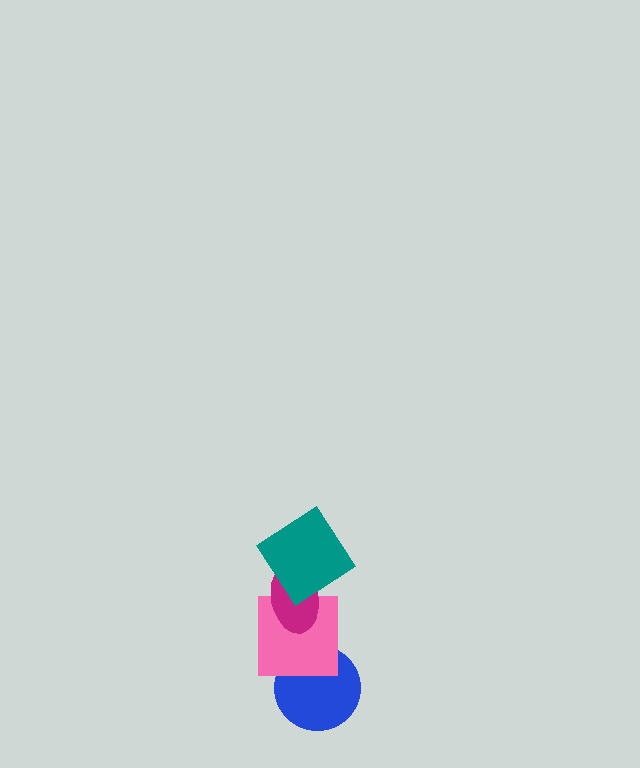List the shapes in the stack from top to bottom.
From top to bottom: the teal diamond, the magenta ellipse, the pink square, the blue circle.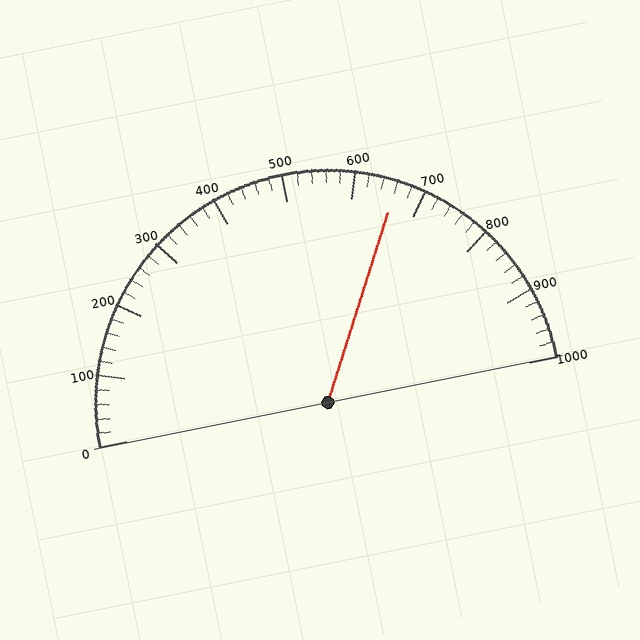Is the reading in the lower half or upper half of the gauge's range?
The reading is in the upper half of the range (0 to 1000).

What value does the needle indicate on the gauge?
The needle indicates approximately 660.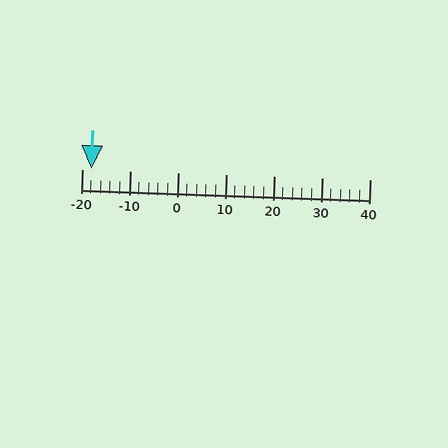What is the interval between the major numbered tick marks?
The major tick marks are spaced 10 units apart.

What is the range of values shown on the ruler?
The ruler shows values from -20 to 40.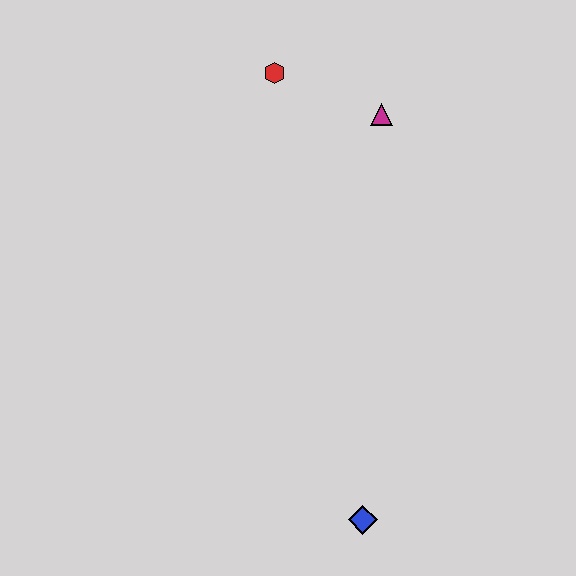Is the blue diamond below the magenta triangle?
Yes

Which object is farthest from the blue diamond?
The red hexagon is farthest from the blue diamond.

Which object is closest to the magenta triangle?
The red hexagon is closest to the magenta triangle.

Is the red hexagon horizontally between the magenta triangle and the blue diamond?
No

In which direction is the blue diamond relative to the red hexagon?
The blue diamond is below the red hexagon.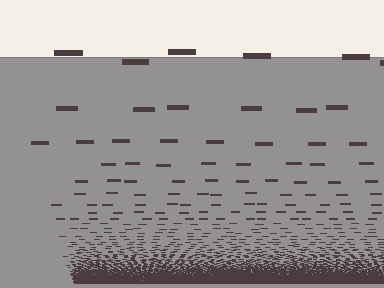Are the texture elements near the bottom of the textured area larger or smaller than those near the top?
Smaller. The gradient is inverted — elements near the bottom are smaller and denser.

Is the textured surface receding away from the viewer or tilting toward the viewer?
The surface appears to tilt toward the viewer. Texture elements get larger and sparser toward the top.